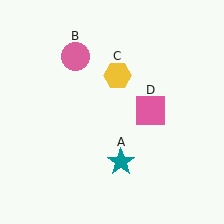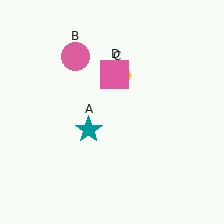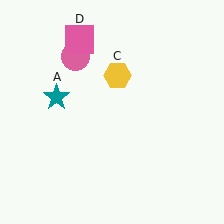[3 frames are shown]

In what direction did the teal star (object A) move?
The teal star (object A) moved up and to the left.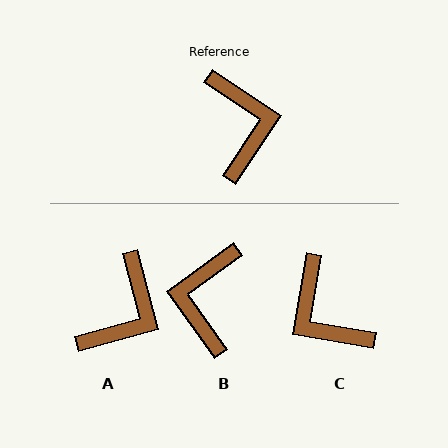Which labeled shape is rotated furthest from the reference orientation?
B, about 160 degrees away.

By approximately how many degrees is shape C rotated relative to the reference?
Approximately 156 degrees clockwise.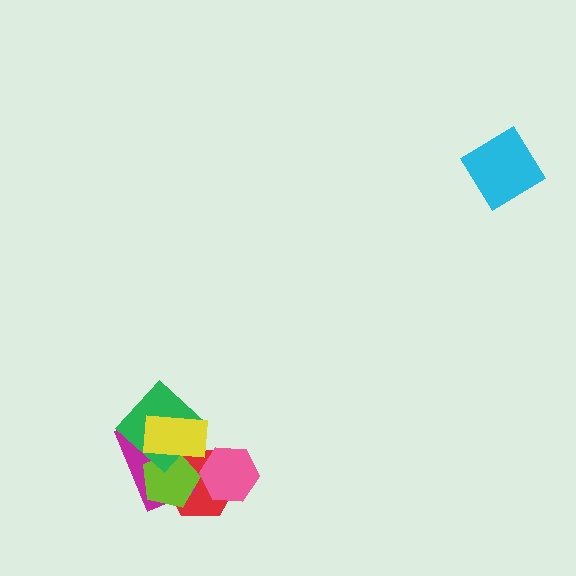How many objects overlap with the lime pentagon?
4 objects overlap with the lime pentagon.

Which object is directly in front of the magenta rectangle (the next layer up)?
The lime pentagon is directly in front of the magenta rectangle.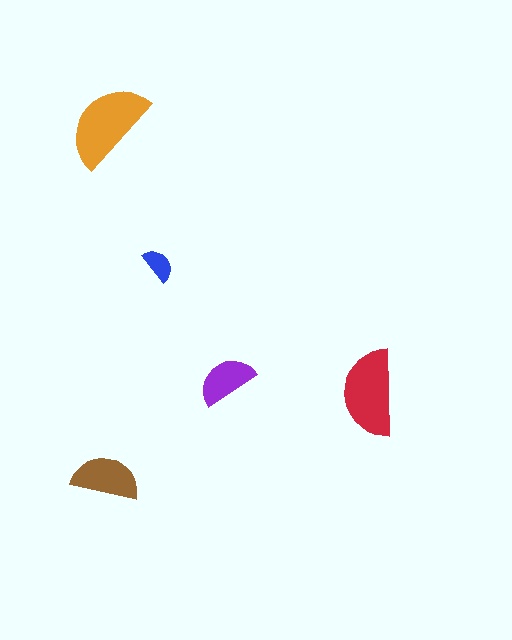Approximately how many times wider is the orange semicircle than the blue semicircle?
About 2.5 times wider.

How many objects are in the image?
There are 5 objects in the image.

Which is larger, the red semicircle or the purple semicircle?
The red one.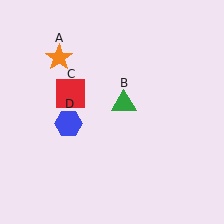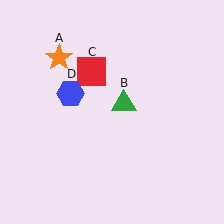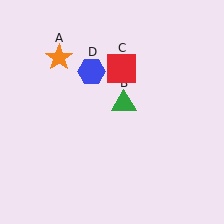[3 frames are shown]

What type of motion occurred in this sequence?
The red square (object C), blue hexagon (object D) rotated clockwise around the center of the scene.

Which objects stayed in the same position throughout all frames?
Orange star (object A) and green triangle (object B) remained stationary.